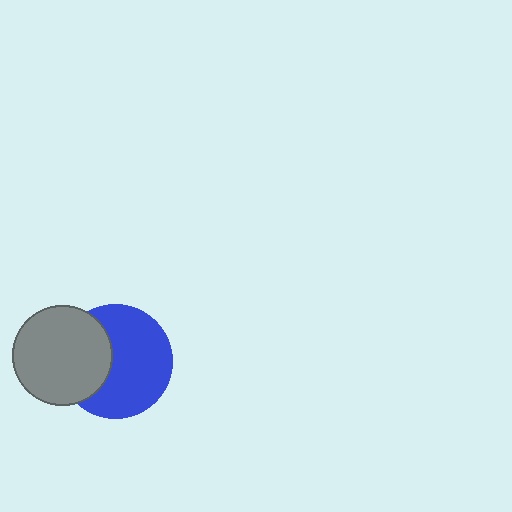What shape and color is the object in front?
The object in front is a gray circle.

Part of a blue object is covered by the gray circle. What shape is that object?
It is a circle.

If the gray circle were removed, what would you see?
You would see the complete blue circle.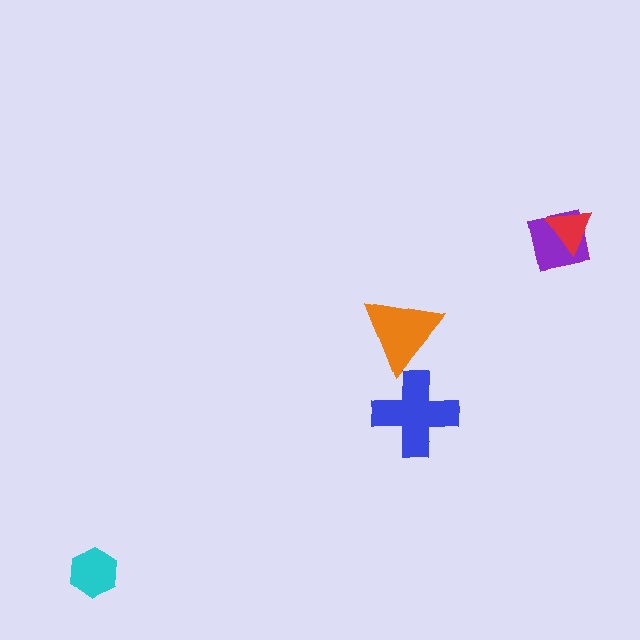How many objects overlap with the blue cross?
0 objects overlap with the blue cross.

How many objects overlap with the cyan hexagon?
0 objects overlap with the cyan hexagon.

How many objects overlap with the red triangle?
1 object overlaps with the red triangle.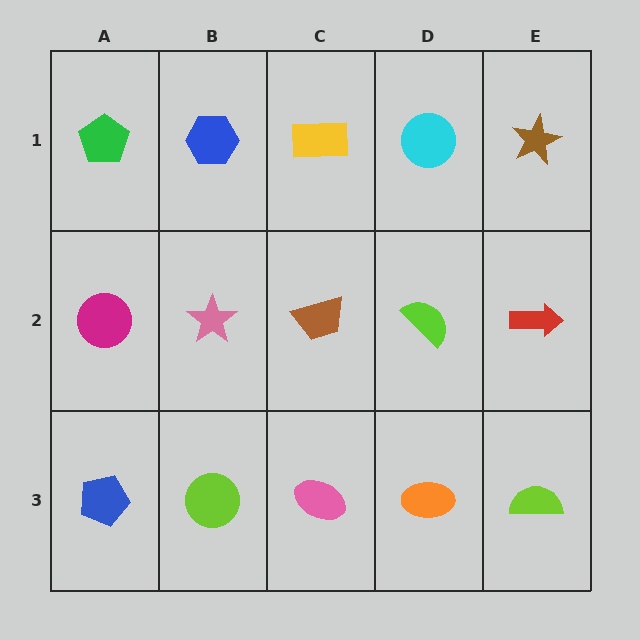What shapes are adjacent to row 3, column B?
A pink star (row 2, column B), a blue pentagon (row 3, column A), a pink ellipse (row 3, column C).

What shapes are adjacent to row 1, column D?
A lime semicircle (row 2, column D), a yellow rectangle (row 1, column C), a brown star (row 1, column E).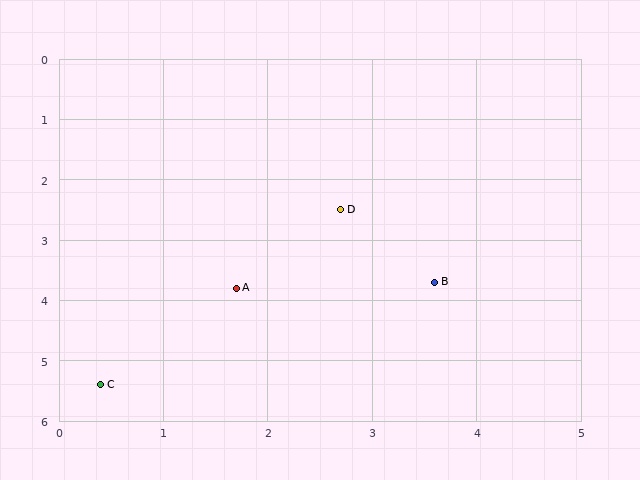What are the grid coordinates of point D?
Point D is at approximately (2.7, 2.5).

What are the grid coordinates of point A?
Point A is at approximately (1.7, 3.8).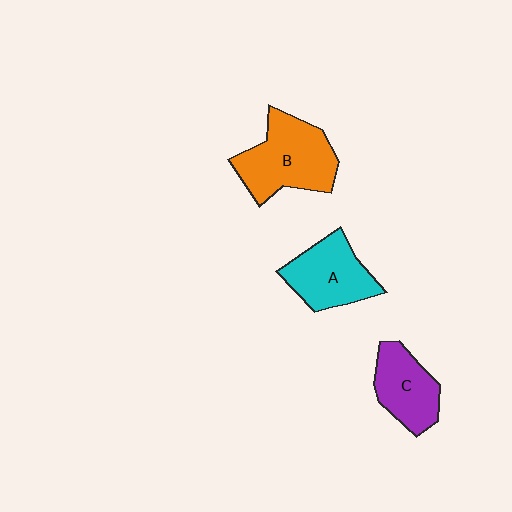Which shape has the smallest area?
Shape C (purple).